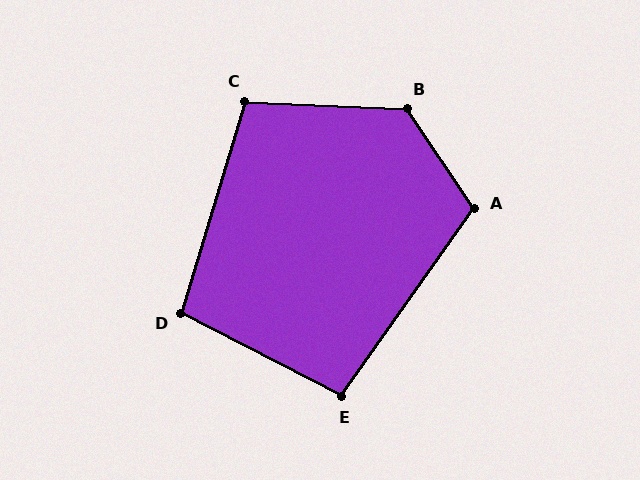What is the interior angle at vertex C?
Approximately 104 degrees (obtuse).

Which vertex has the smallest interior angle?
E, at approximately 98 degrees.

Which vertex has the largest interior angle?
B, at approximately 127 degrees.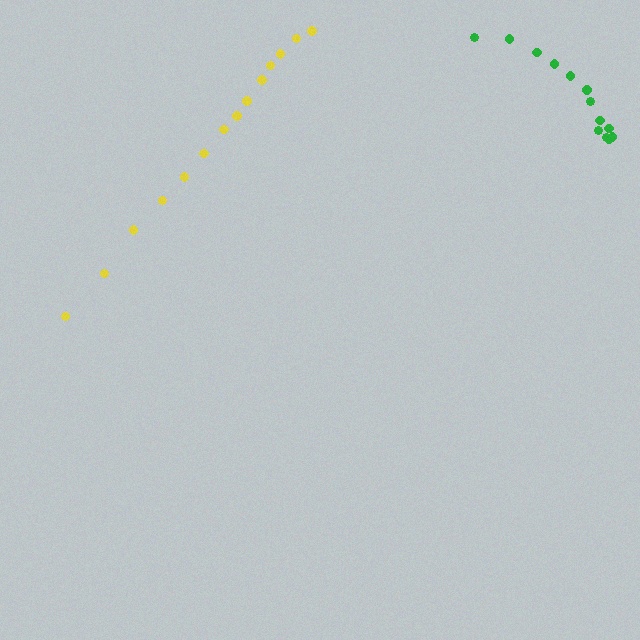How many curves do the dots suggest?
There are 2 distinct paths.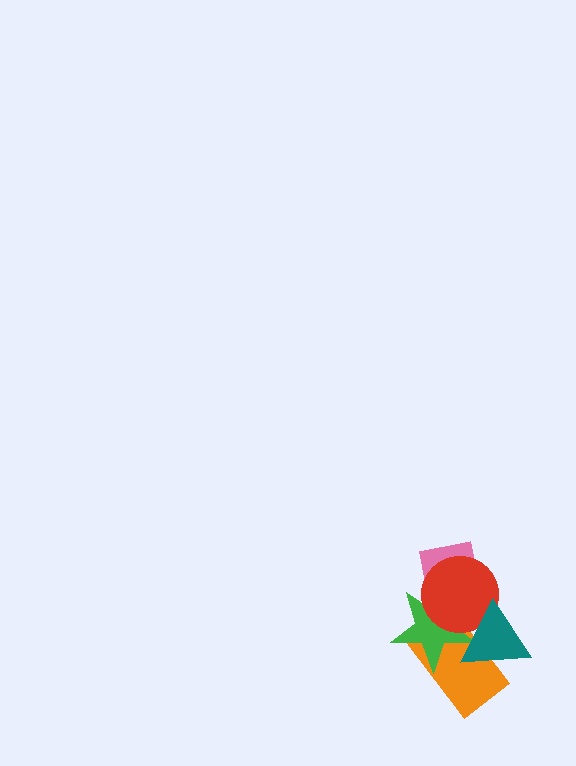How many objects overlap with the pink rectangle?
1 object overlaps with the pink rectangle.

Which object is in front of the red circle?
The teal triangle is in front of the red circle.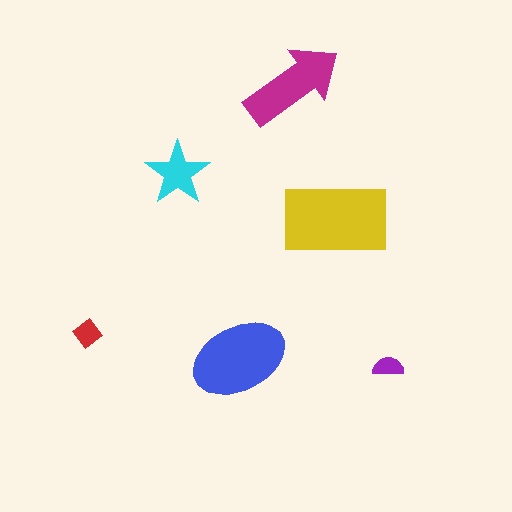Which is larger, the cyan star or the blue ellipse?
The blue ellipse.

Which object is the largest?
The yellow rectangle.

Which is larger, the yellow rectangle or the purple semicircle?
The yellow rectangle.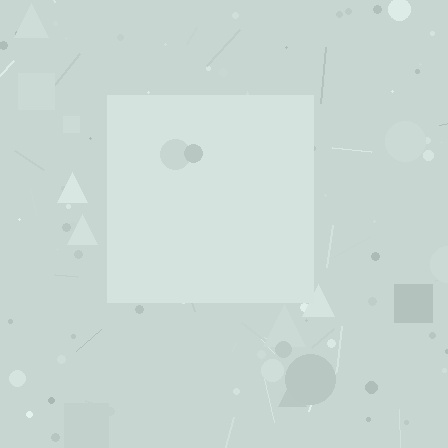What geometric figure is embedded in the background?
A square is embedded in the background.